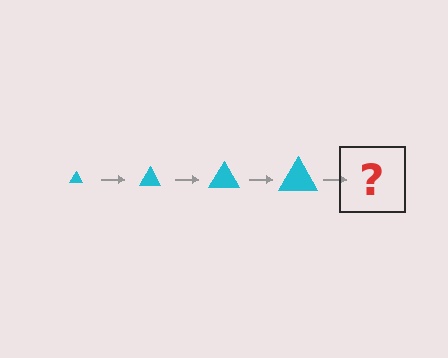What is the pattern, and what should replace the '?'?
The pattern is that the triangle gets progressively larger each step. The '?' should be a cyan triangle, larger than the previous one.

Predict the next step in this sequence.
The next step is a cyan triangle, larger than the previous one.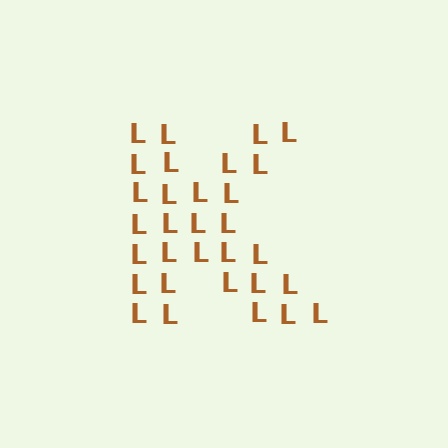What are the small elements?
The small elements are letter L's.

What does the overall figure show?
The overall figure shows the letter K.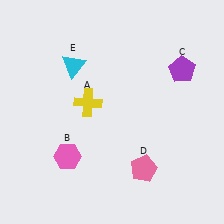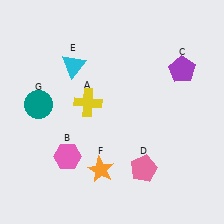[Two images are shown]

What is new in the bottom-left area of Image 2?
An orange star (F) was added in the bottom-left area of Image 2.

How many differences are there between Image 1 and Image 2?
There are 2 differences between the two images.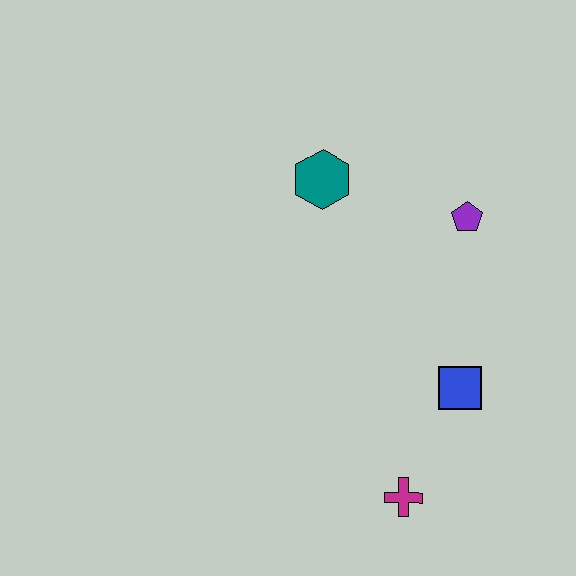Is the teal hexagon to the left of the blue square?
Yes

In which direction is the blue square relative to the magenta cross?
The blue square is above the magenta cross.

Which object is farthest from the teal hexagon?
The magenta cross is farthest from the teal hexagon.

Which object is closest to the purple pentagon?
The teal hexagon is closest to the purple pentagon.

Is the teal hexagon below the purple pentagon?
No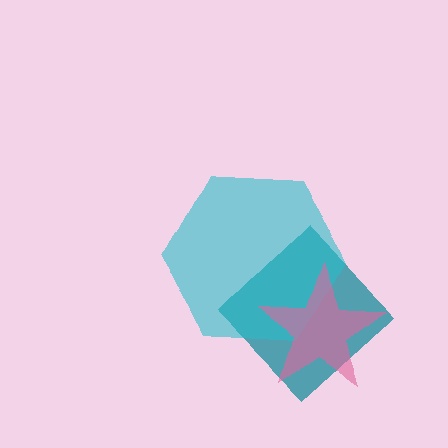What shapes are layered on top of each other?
The layered shapes are: a teal diamond, a cyan hexagon, a pink star.